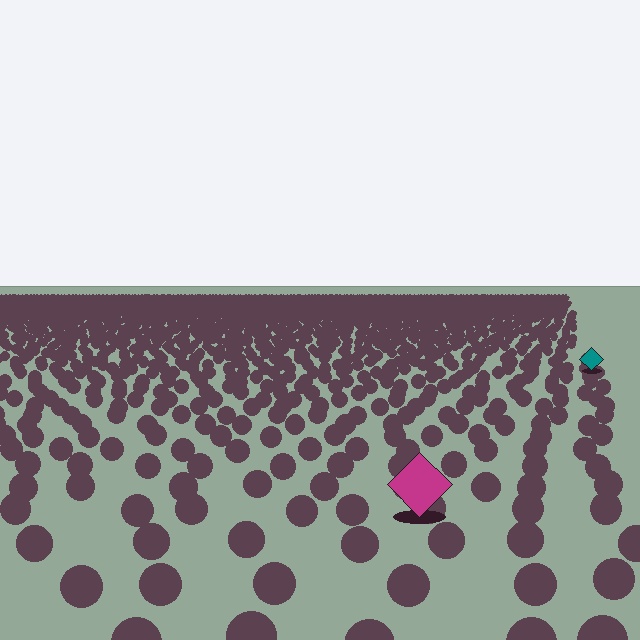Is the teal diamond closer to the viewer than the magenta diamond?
No. The magenta diamond is closer — you can tell from the texture gradient: the ground texture is coarser near it.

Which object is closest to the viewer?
The magenta diamond is closest. The texture marks near it are larger and more spread out.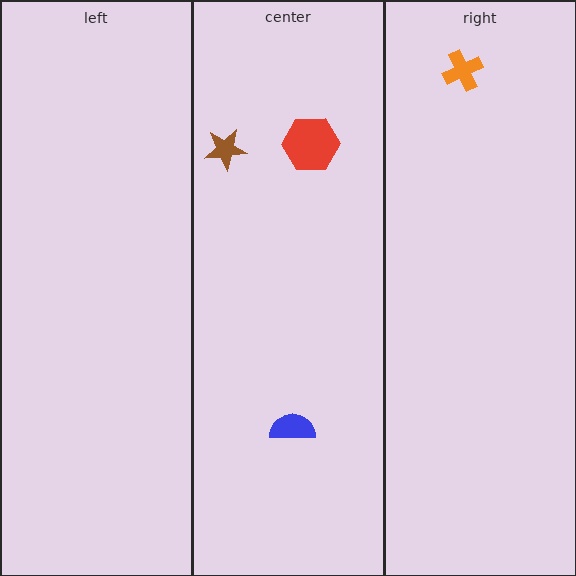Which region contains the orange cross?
The right region.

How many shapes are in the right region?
1.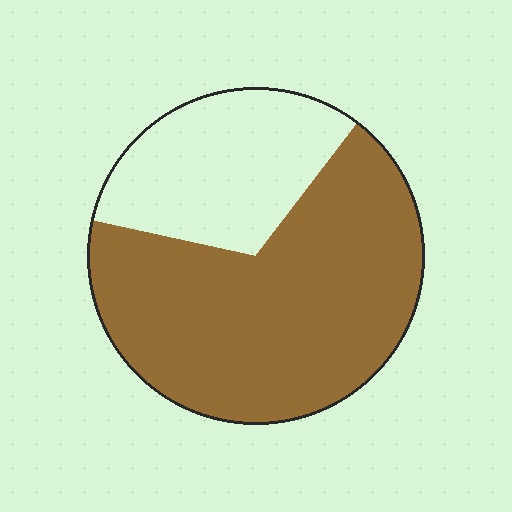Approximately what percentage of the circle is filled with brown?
Approximately 70%.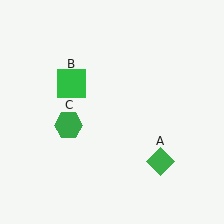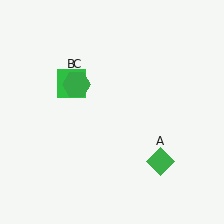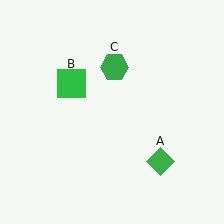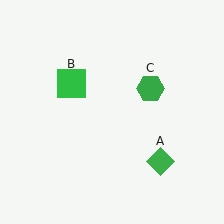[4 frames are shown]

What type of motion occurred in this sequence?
The green hexagon (object C) rotated clockwise around the center of the scene.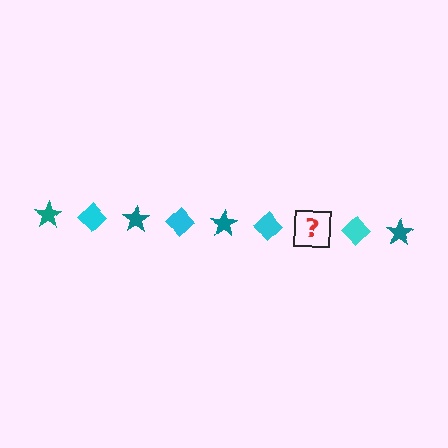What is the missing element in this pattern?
The missing element is a teal star.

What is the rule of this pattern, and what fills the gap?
The rule is that the pattern alternates between teal star and cyan diamond. The gap should be filled with a teal star.